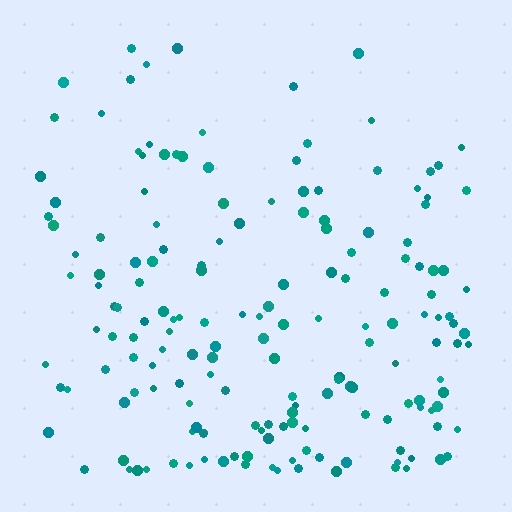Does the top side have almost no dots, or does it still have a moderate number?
Still a moderate number, just noticeably fewer than the bottom.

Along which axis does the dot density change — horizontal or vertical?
Vertical.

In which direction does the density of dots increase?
From top to bottom, with the bottom side densest.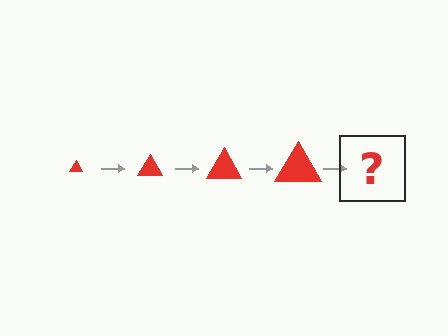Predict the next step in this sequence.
The next step is a red triangle, larger than the previous one.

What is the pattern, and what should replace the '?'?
The pattern is that the triangle gets progressively larger each step. The '?' should be a red triangle, larger than the previous one.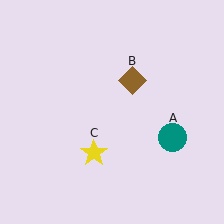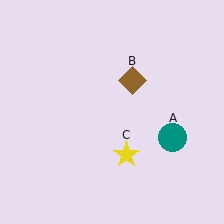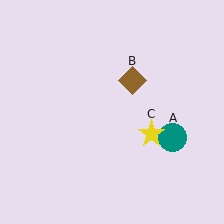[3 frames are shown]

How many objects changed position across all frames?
1 object changed position: yellow star (object C).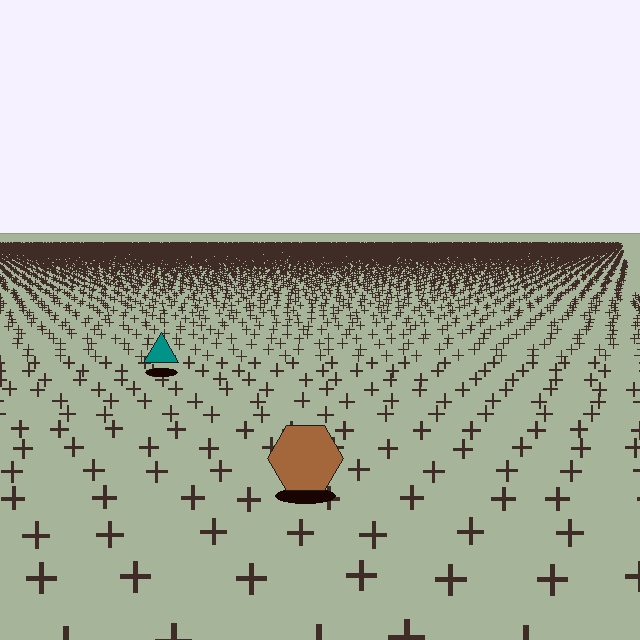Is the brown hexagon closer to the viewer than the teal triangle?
Yes. The brown hexagon is closer — you can tell from the texture gradient: the ground texture is coarser near it.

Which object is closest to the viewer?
The brown hexagon is closest. The texture marks near it are larger and more spread out.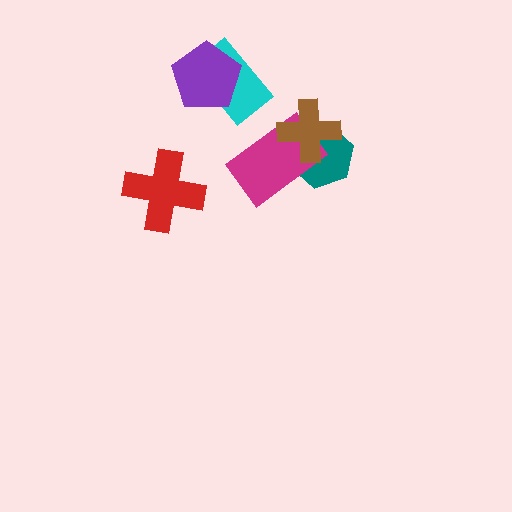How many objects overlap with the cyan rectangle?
1 object overlaps with the cyan rectangle.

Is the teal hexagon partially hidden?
Yes, it is partially covered by another shape.